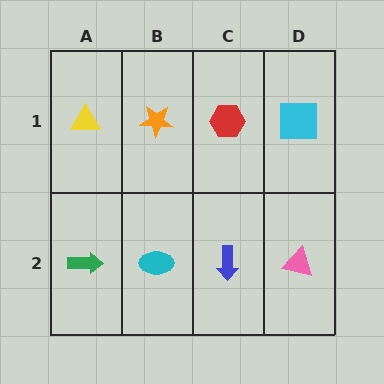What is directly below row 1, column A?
A green arrow.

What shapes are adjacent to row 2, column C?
A red hexagon (row 1, column C), a cyan ellipse (row 2, column B), a pink triangle (row 2, column D).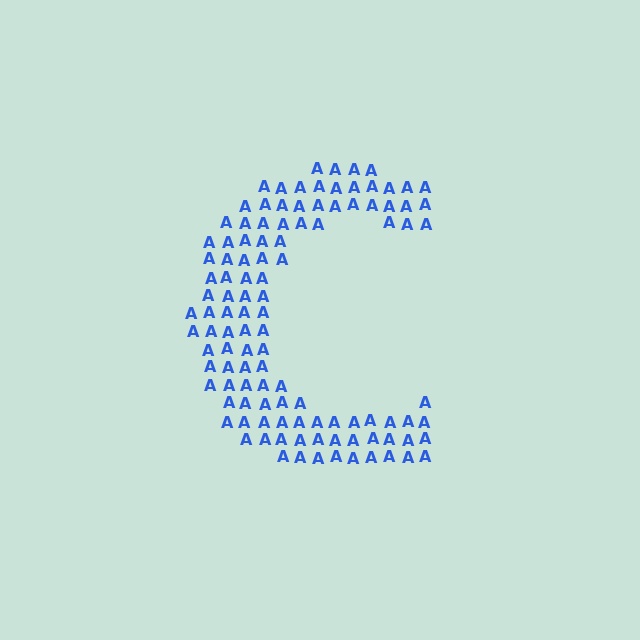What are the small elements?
The small elements are letter A's.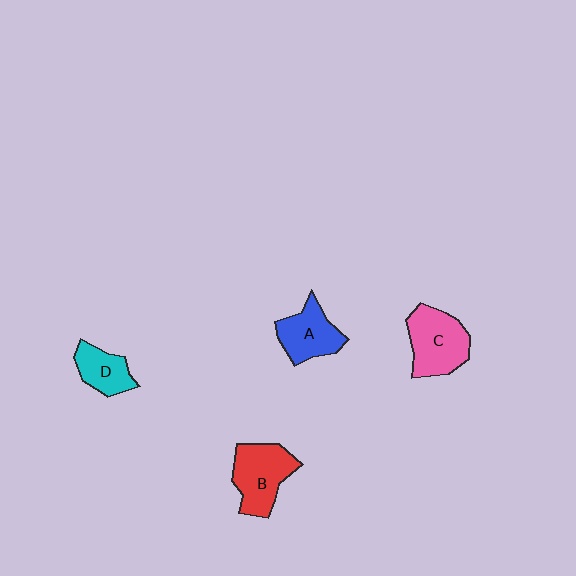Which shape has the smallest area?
Shape D (cyan).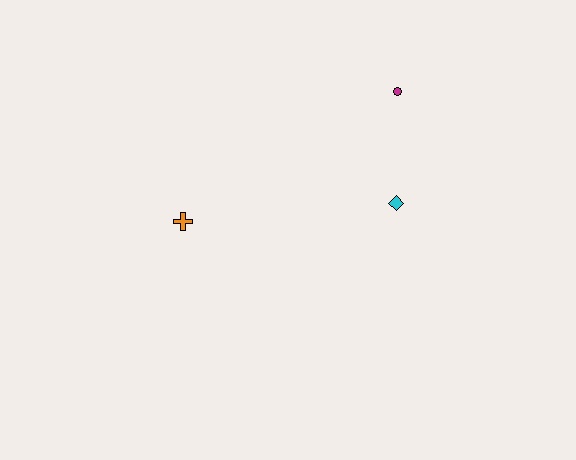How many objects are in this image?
There are 3 objects.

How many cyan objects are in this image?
There is 1 cyan object.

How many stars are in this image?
There are no stars.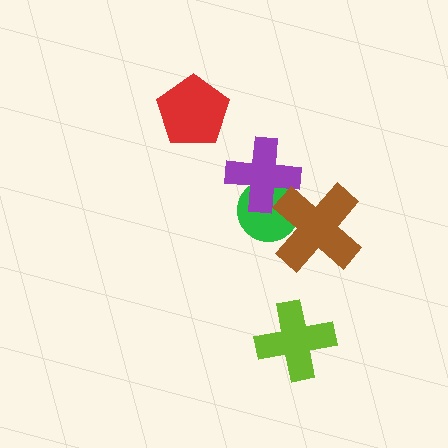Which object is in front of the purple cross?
The brown cross is in front of the purple cross.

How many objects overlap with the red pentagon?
0 objects overlap with the red pentagon.